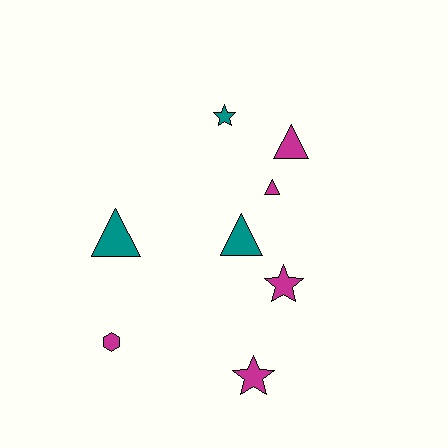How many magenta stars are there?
There are 2 magenta stars.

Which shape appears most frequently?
Triangle, with 4 objects.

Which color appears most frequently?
Magenta, with 5 objects.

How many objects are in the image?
There are 8 objects.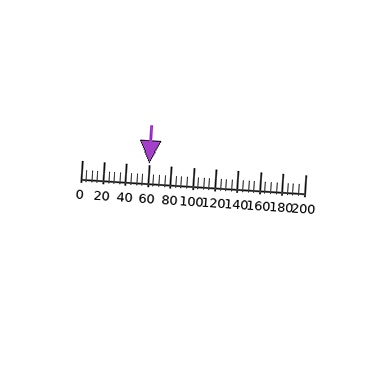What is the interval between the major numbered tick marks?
The major tick marks are spaced 20 units apart.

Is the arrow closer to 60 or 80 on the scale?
The arrow is closer to 60.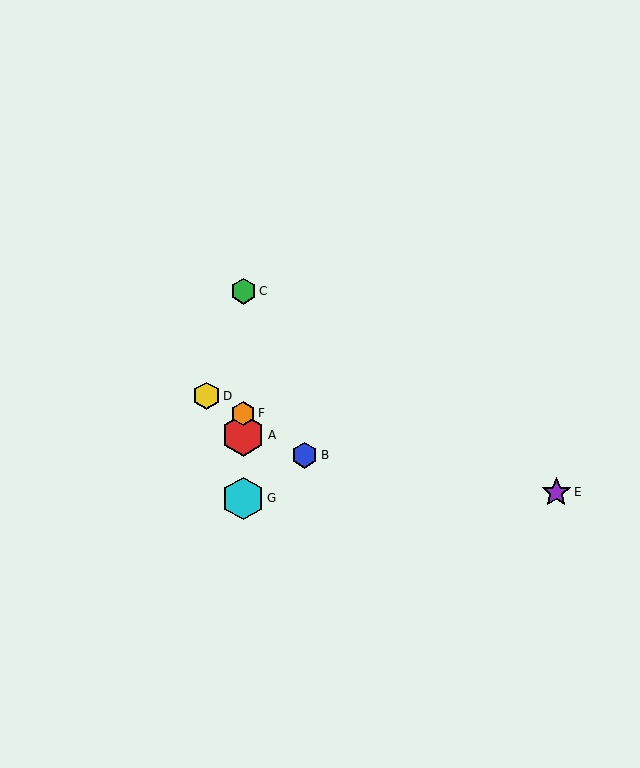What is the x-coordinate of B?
Object B is at x≈305.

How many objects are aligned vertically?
4 objects (A, C, F, G) are aligned vertically.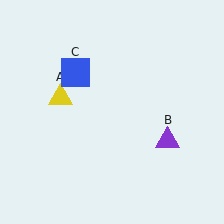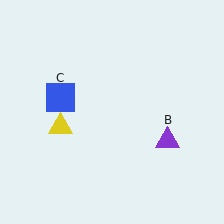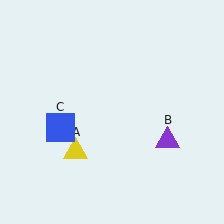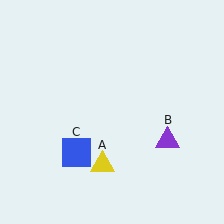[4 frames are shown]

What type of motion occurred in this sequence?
The yellow triangle (object A), blue square (object C) rotated counterclockwise around the center of the scene.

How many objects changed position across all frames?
2 objects changed position: yellow triangle (object A), blue square (object C).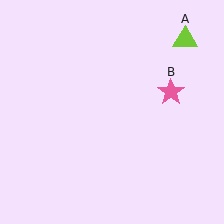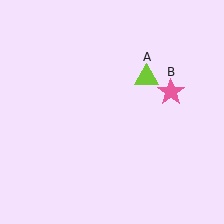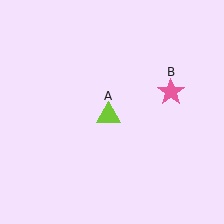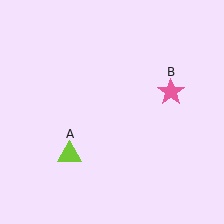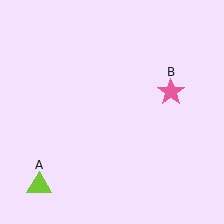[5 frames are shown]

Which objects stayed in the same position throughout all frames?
Pink star (object B) remained stationary.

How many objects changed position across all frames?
1 object changed position: lime triangle (object A).